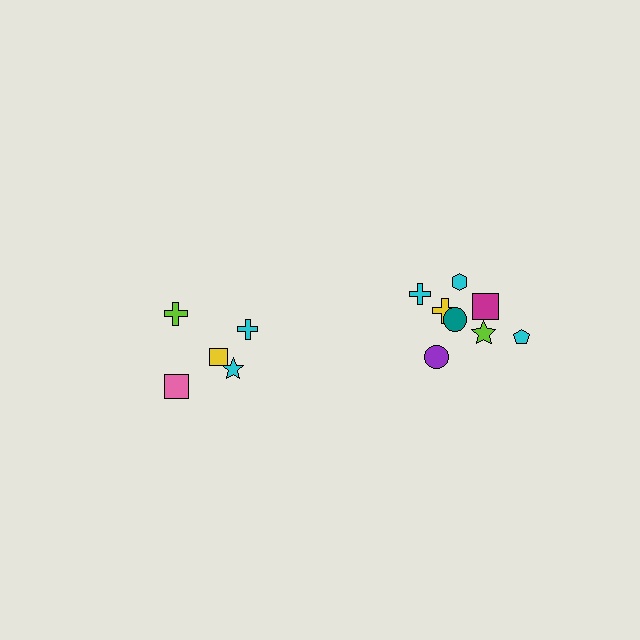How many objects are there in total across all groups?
There are 13 objects.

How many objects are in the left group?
There are 5 objects.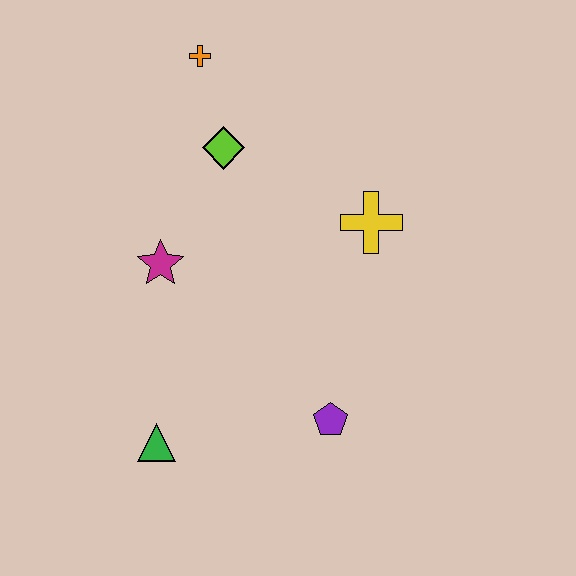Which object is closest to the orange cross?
The lime diamond is closest to the orange cross.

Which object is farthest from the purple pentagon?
The orange cross is farthest from the purple pentagon.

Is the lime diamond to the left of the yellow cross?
Yes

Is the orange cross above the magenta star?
Yes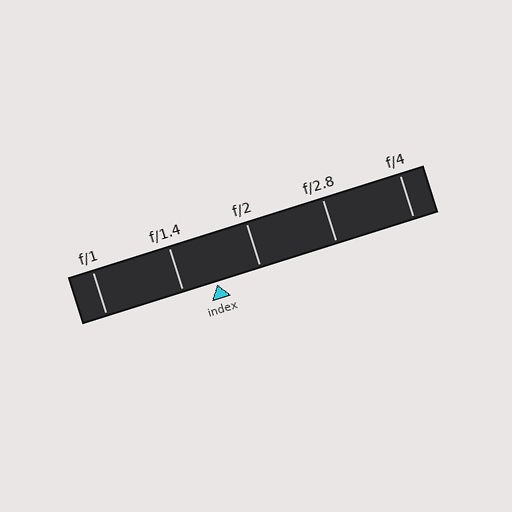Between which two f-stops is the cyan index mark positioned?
The index mark is between f/1.4 and f/2.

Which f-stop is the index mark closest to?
The index mark is closest to f/1.4.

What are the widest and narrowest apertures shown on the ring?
The widest aperture shown is f/1 and the narrowest is f/4.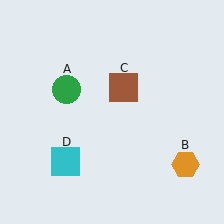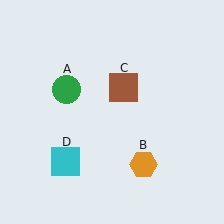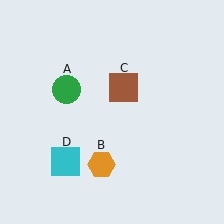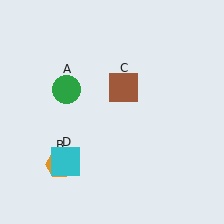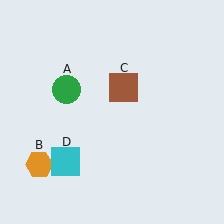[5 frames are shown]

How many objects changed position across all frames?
1 object changed position: orange hexagon (object B).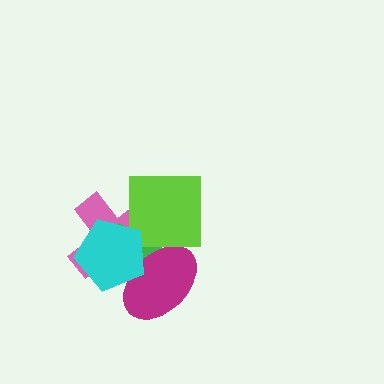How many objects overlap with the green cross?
4 objects overlap with the green cross.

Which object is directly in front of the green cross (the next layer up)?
The magenta ellipse is directly in front of the green cross.